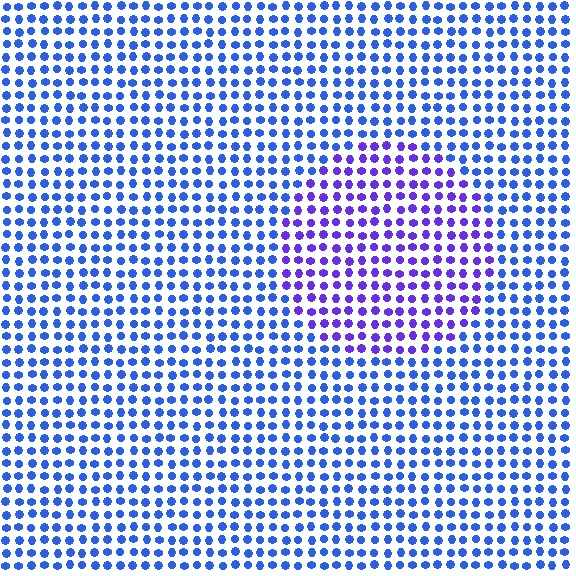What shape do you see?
I see a circle.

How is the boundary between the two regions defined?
The boundary is defined purely by a slight shift in hue (about 36 degrees). Spacing, size, and orientation are identical on both sides.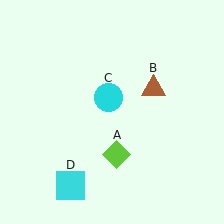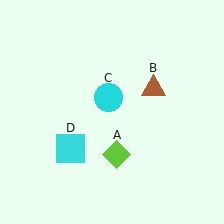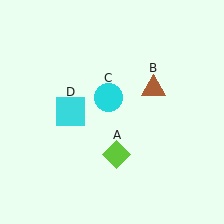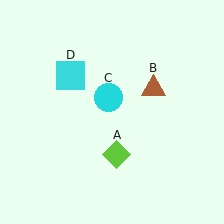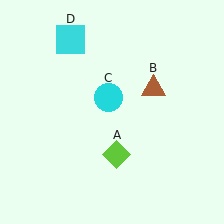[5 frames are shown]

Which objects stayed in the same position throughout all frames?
Lime diamond (object A) and brown triangle (object B) and cyan circle (object C) remained stationary.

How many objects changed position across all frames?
1 object changed position: cyan square (object D).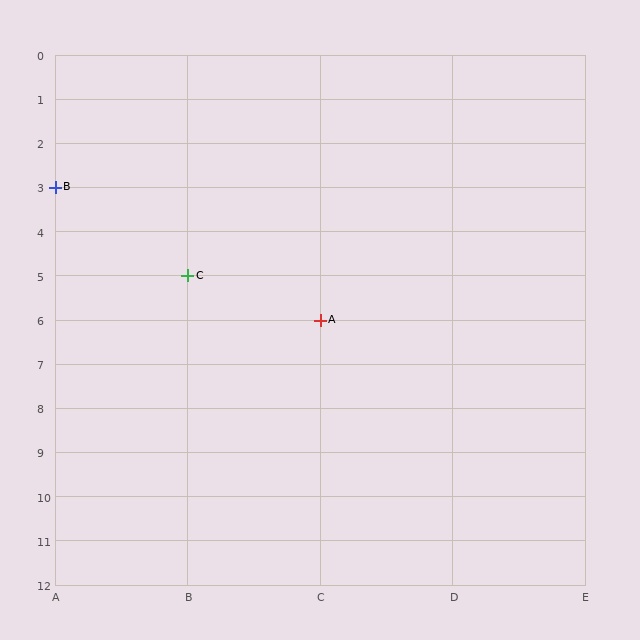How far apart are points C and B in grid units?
Points C and B are 1 column and 2 rows apart (about 2.2 grid units diagonally).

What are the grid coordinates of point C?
Point C is at grid coordinates (B, 5).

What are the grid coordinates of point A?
Point A is at grid coordinates (C, 6).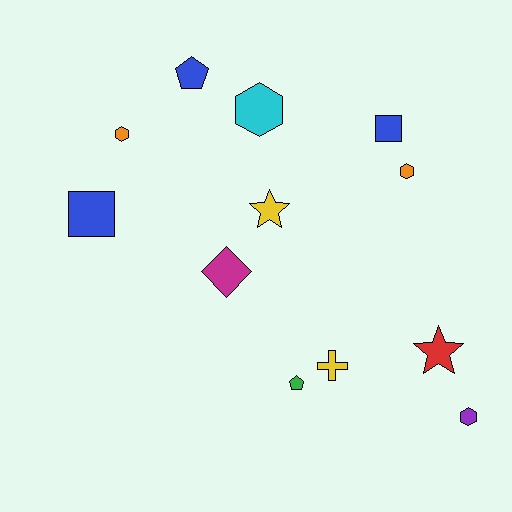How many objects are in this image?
There are 12 objects.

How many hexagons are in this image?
There are 4 hexagons.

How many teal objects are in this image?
There are no teal objects.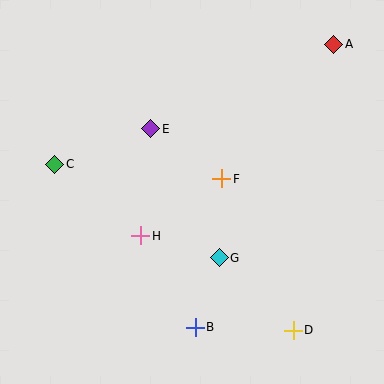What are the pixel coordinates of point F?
Point F is at (222, 179).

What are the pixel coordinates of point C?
Point C is at (55, 164).